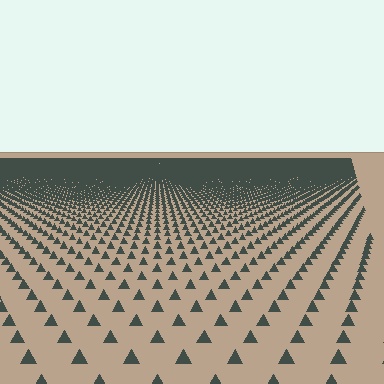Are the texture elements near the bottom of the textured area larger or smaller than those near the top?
Larger. Near the bottom, elements are closer to the viewer and appear at a bigger on-screen size.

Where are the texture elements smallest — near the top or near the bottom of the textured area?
Near the top.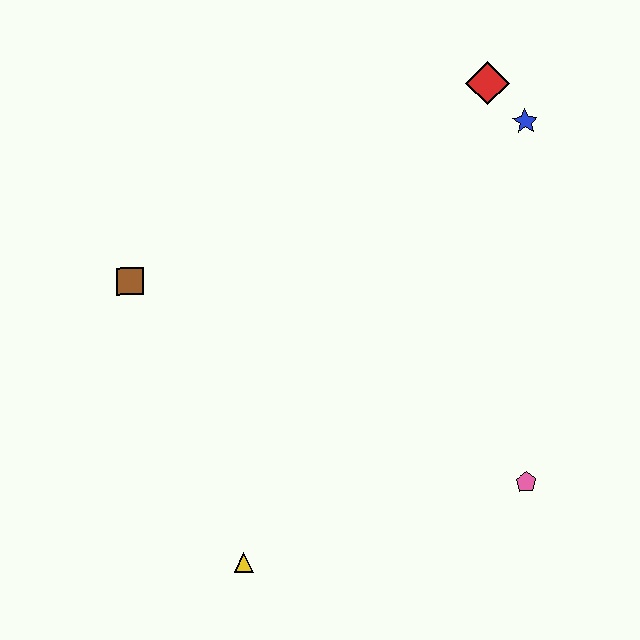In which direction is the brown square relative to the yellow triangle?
The brown square is above the yellow triangle.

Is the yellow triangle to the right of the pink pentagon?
No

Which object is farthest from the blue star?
The yellow triangle is farthest from the blue star.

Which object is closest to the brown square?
The yellow triangle is closest to the brown square.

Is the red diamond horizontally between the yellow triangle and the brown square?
No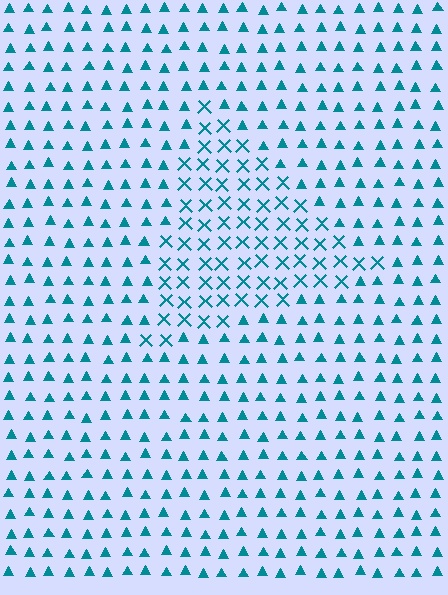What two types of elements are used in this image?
The image uses X marks inside the triangle region and triangles outside it.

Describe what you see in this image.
The image is filled with small teal elements arranged in a uniform grid. A triangle-shaped region contains X marks, while the surrounding area contains triangles. The boundary is defined purely by the change in element shape.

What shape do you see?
I see a triangle.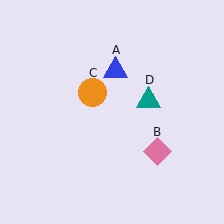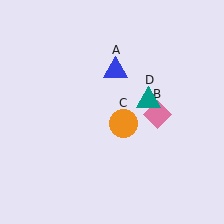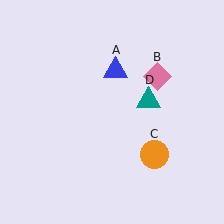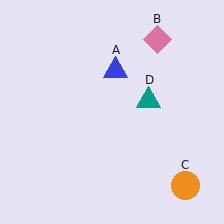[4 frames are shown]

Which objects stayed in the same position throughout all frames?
Blue triangle (object A) and teal triangle (object D) remained stationary.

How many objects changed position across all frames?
2 objects changed position: pink diamond (object B), orange circle (object C).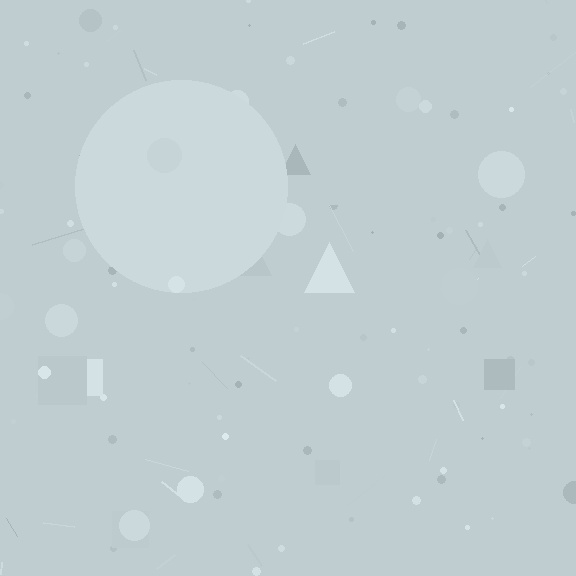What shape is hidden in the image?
A circle is hidden in the image.